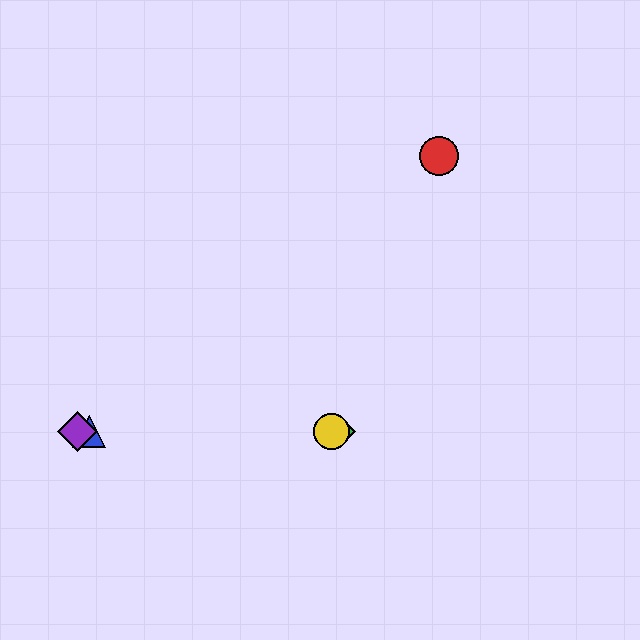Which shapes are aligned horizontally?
The blue triangle, the green diamond, the yellow circle, the purple diamond are aligned horizontally.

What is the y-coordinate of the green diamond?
The green diamond is at y≈431.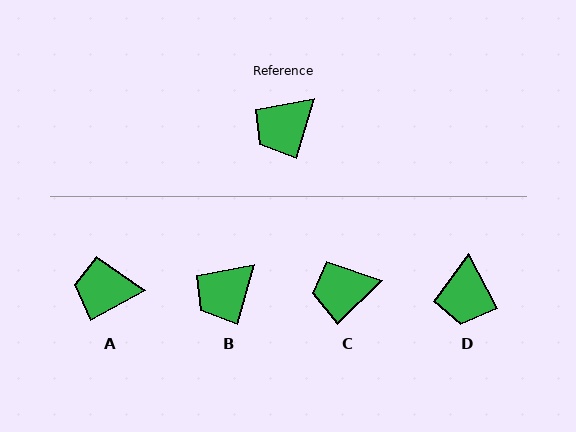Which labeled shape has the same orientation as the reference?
B.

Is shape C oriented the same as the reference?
No, it is off by about 29 degrees.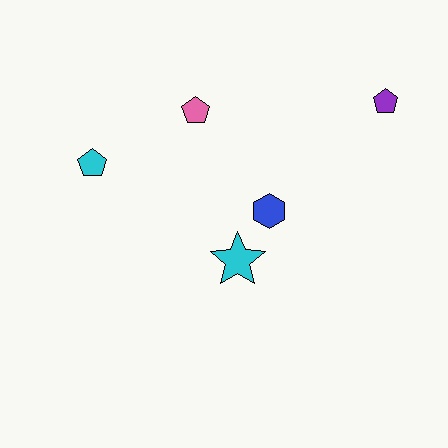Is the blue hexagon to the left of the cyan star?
No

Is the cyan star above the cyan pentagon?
No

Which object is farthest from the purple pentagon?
The cyan pentagon is farthest from the purple pentagon.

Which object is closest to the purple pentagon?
The blue hexagon is closest to the purple pentagon.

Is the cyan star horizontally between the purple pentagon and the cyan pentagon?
Yes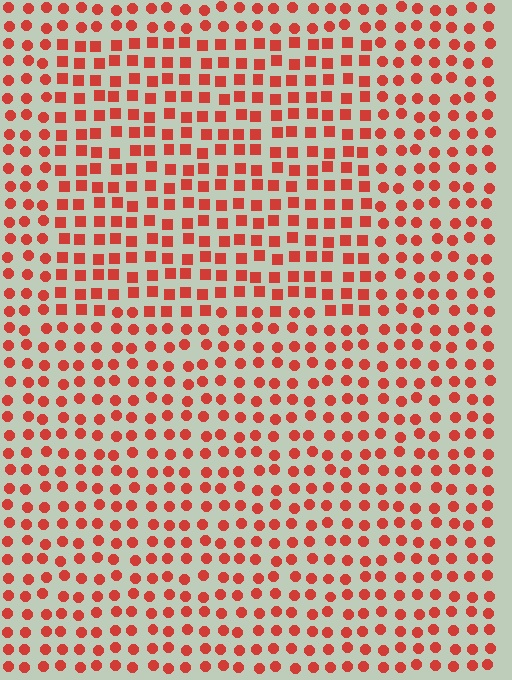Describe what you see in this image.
The image is filled with small red elements arranged in a uniform grid. A rectangle-shaped region contains squares, while the surrounding area contains circles. The boundary is defined purely by the change in element shape.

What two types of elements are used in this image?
The image uses squares inside the rectangle region and circles outside it.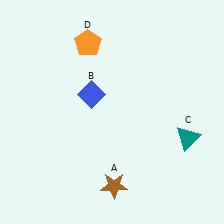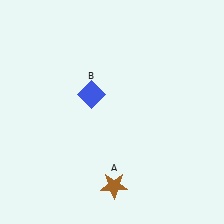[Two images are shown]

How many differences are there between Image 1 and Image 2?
There are 2 differences between the two images.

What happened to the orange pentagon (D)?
The orange pentagon (D) was removed in Image 2. It was in the top-left area of Image 1.